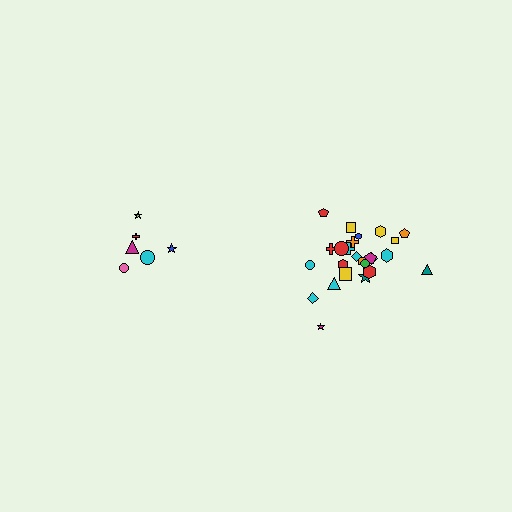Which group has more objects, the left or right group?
The right group.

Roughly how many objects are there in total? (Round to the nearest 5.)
Roughly 30 objects in total.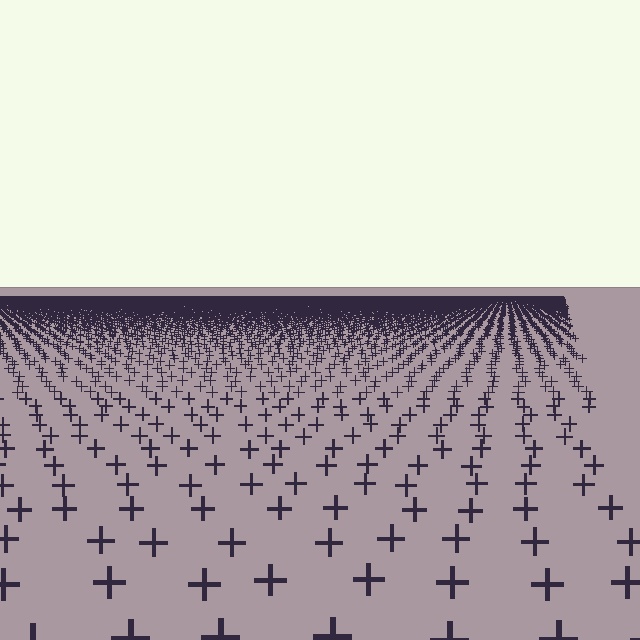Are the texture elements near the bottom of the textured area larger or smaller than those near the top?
Larger. Near the bottom, elements are closer to the viewer and appear at a bigger on-screen size.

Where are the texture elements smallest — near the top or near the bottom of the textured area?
Near the top.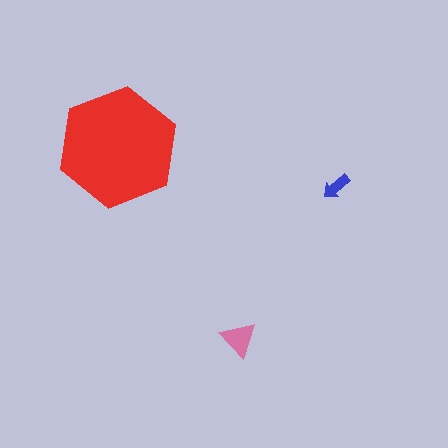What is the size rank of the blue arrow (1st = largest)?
3rd.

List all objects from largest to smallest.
The red hexagon, the pink triangle, the blue arrow.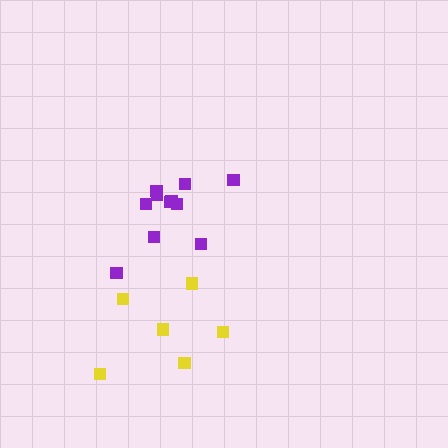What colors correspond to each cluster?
The clusters are colored: yellow, purple.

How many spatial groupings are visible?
There are 2 spatial groupings.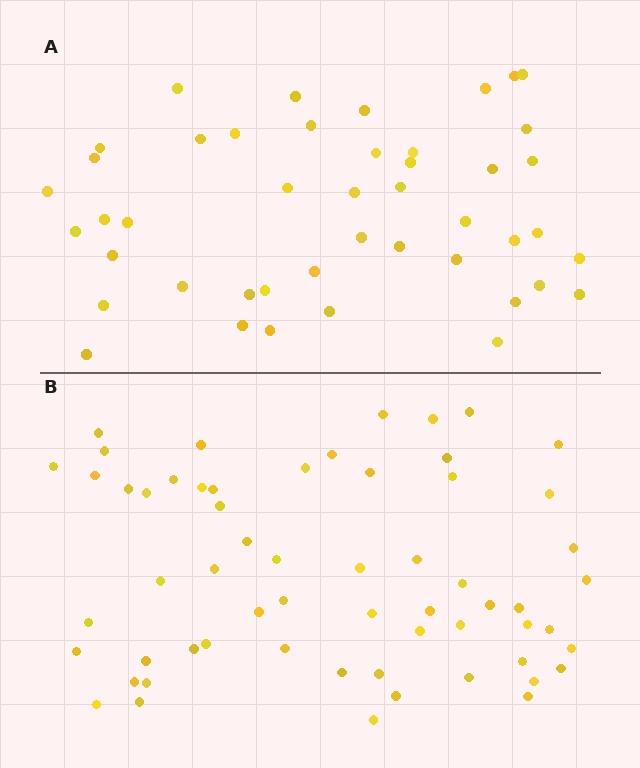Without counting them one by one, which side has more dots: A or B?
Region B (the bottom region) has more dots.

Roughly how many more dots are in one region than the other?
Region B has approximately 15 more dots than region A.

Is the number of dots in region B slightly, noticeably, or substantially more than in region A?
Region B has noticeably more, but not dramatically so. The ratio is roughly 1.3 to 1.